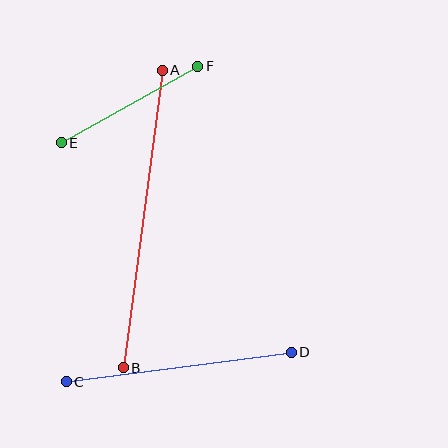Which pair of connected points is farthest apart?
Points A and B are farthest apart.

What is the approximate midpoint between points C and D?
The midpoint is at approximately (179, 367) pixels.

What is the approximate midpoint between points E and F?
The midpoint is at approximately (129, 105) pixels.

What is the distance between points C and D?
The distance is approximately 227 pixels.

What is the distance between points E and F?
The distance is approximately 156 pixels.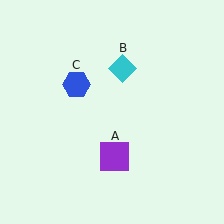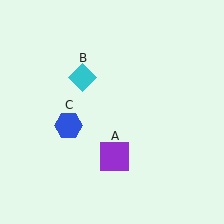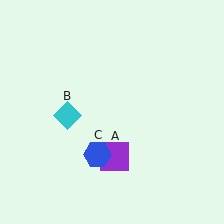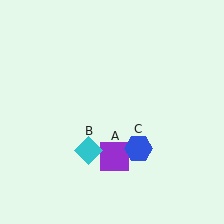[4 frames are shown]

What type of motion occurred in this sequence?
The cyan diamond (object B), blue hexagon (object C) rotated counterclockwise around the center of the scene.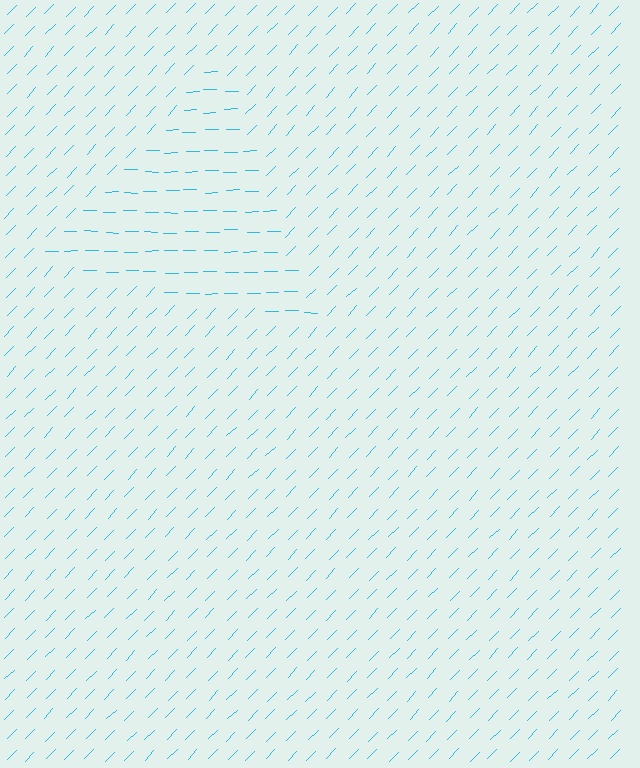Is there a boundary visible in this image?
Yes, there is a texture boundary formed by a change in line orientation.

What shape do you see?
I see a triangle.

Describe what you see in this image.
The image is filled with small cyan line segments. A triangle region in the image has lines oriented differently from the surrounding lines, creating a visible texture boundary.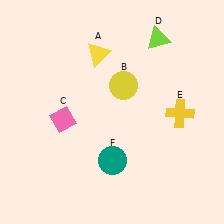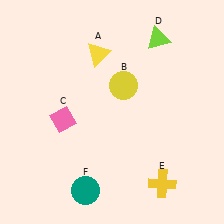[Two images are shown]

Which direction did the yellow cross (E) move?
The yellow cross (E) moved down.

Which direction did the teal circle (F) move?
The teal circle (F) moved down.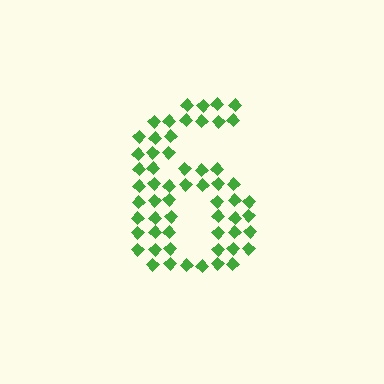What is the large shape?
The large shape is the digit 6.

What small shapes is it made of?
It is made of small diamonds.